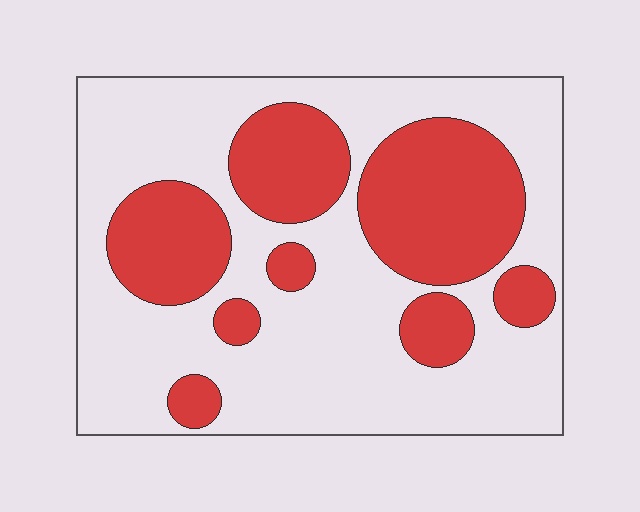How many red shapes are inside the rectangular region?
8.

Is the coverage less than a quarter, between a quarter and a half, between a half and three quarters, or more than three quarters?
Between a quarter and a half.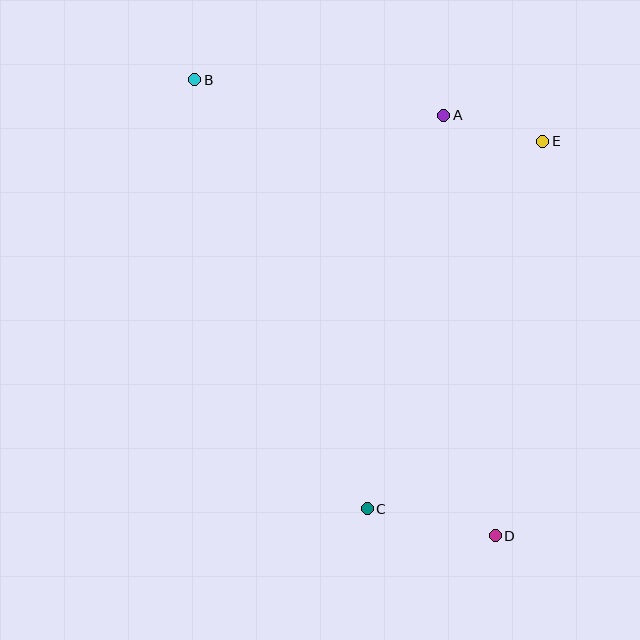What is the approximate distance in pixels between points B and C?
The distance between B and C is approximately 463 pixels.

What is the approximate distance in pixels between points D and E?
The distance between D and E is approximately 398 pixels.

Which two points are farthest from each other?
Points B and D are farthest from each other.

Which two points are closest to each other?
Points A and E are closest to each other.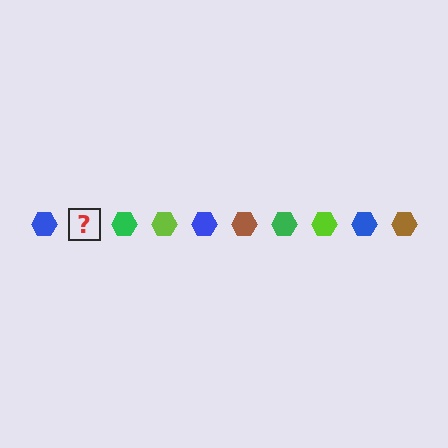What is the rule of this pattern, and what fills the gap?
The rule is that the pattern cycles through blue, brown, green, lime hexagons. The gap should be filled with a brown hexagon.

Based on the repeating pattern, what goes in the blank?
The blank should be a brown hexagon.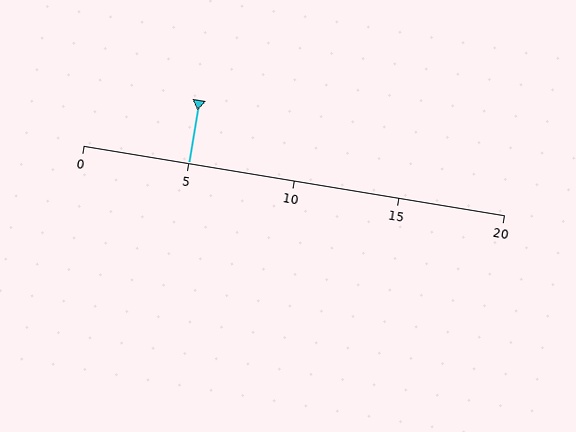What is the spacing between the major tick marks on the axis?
The major ticks are spaced 5 apart.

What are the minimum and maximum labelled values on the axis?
The axis runs from 0 to 20.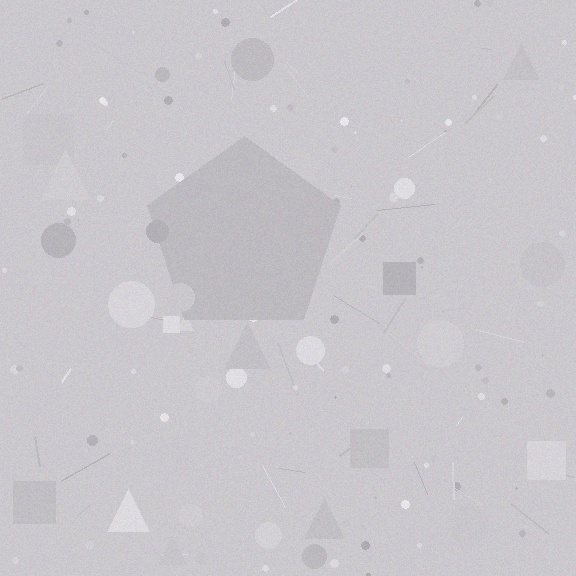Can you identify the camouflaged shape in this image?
The camouflaged shape is a pentagon.